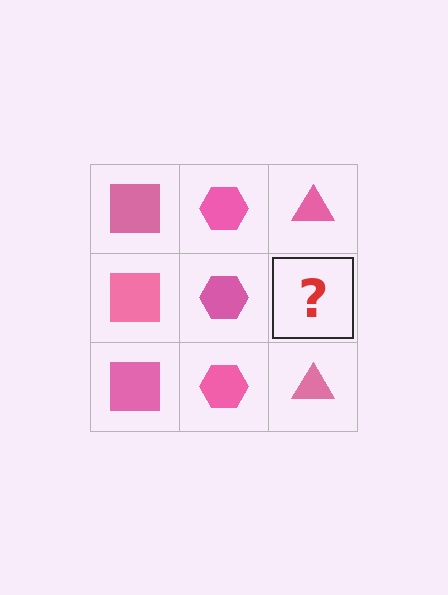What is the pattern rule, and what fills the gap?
The rule is that each column has a consistent shape. The gap should be filled with a pink triangle.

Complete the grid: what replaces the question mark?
The question mark should be replaced with a pink triangle.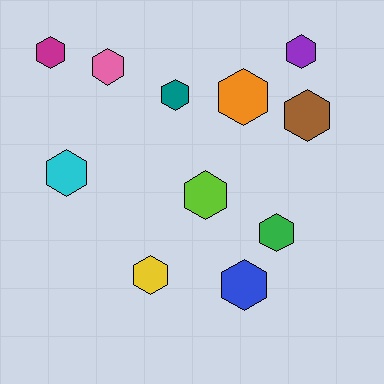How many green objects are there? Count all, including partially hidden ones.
There is 1 green object.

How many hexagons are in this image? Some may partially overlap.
There are 11 hexagons.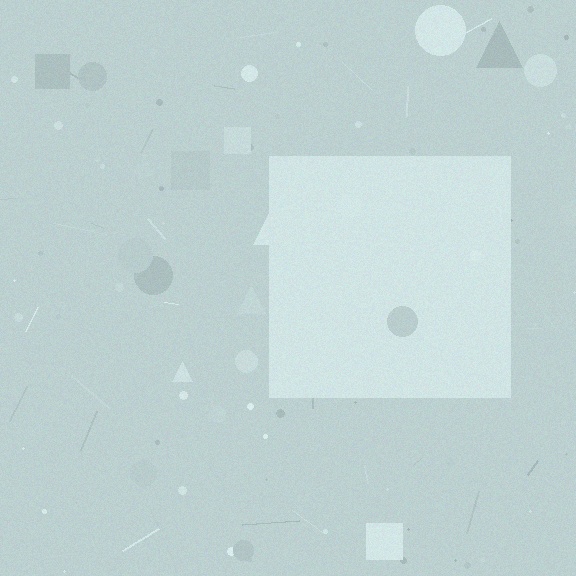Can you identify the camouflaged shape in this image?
The camouflaged shape is a square.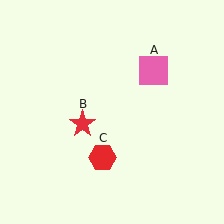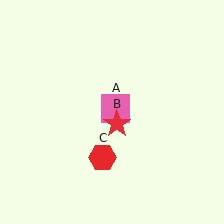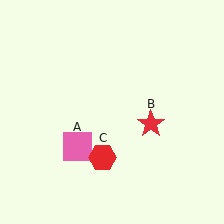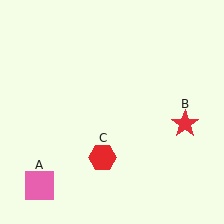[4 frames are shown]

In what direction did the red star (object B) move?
The red star (object B) moved right.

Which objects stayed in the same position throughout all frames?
Red hexagon (object C) remained stationary.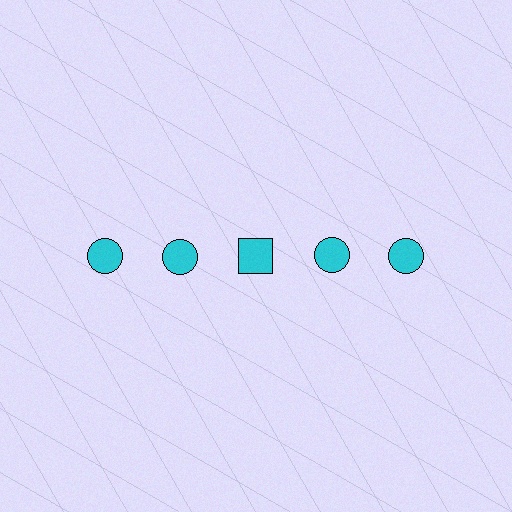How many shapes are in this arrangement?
There are 5 shapes arranged in a grid pattern.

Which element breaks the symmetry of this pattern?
The cyan square in the top row, center column breaks the symmetry. All other shapes are cyan circles.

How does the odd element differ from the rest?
It has a different shape: square instead of circle.